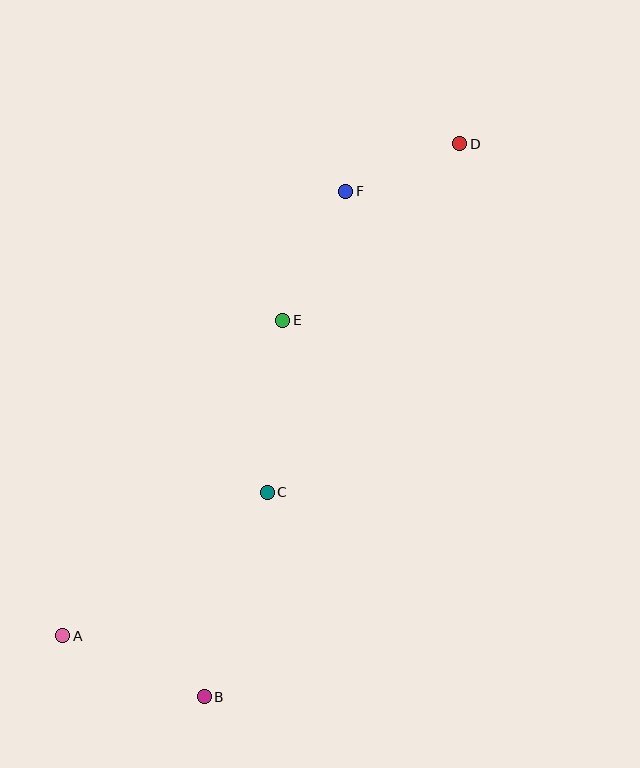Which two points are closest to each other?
Points D and F are closest to each other.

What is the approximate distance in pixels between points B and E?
The distance between B and E is approximately 385 pixels.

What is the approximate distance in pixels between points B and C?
The distance between B and C is approximately 214 pixels.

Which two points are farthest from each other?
Points A and D are farthest from each other.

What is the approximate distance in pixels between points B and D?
The distance between B and D is approximately 609 pixels.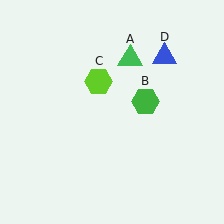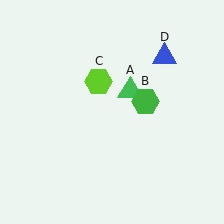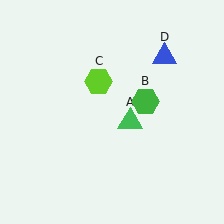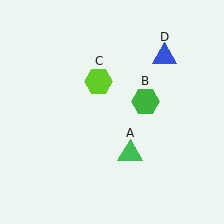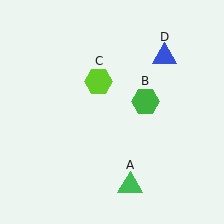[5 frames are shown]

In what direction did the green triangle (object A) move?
The green triangle (object A) moved down.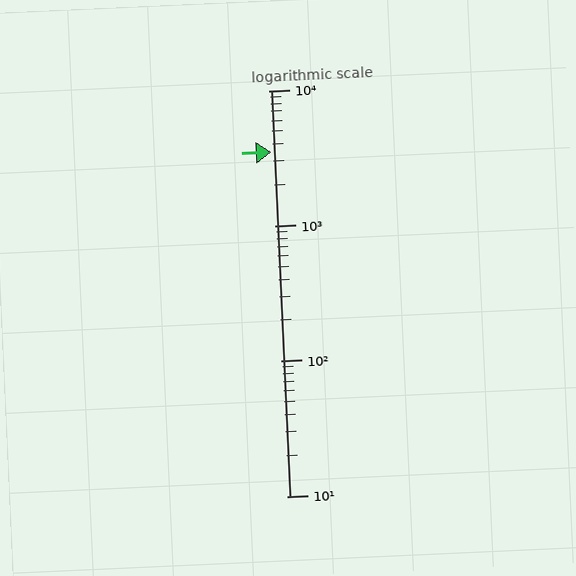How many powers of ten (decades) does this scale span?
The scale spans 3 decades, from 10 to 10000.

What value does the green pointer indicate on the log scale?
The pointer indicates approximately 3500.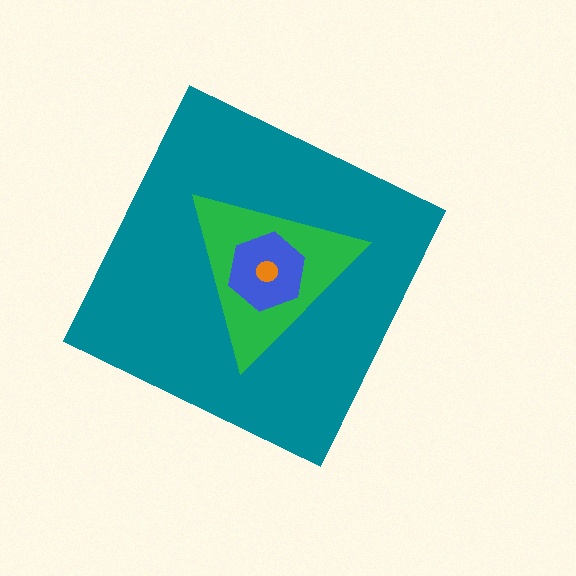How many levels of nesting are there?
4.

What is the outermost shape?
The teal diamond.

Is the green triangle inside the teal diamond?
Yes.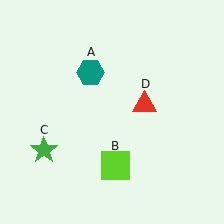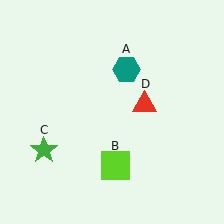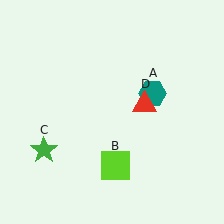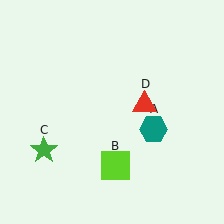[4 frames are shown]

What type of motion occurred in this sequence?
The teal hexagon (object A) rotated clockwise around the center of the scene.